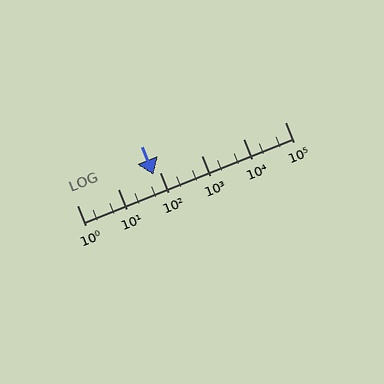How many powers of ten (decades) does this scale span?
The scale spans 5 decades, from 1 to 100000.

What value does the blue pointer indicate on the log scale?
The pointer indicates approximately 70.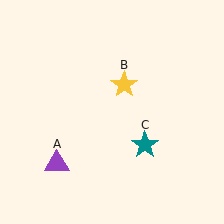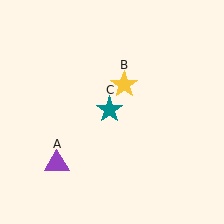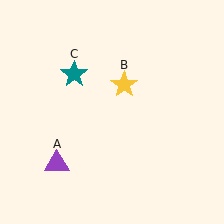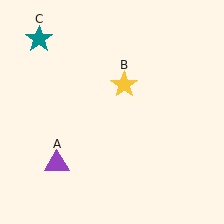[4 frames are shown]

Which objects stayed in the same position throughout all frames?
Purple triangle (object A) and yellow star (object B) remained stationary.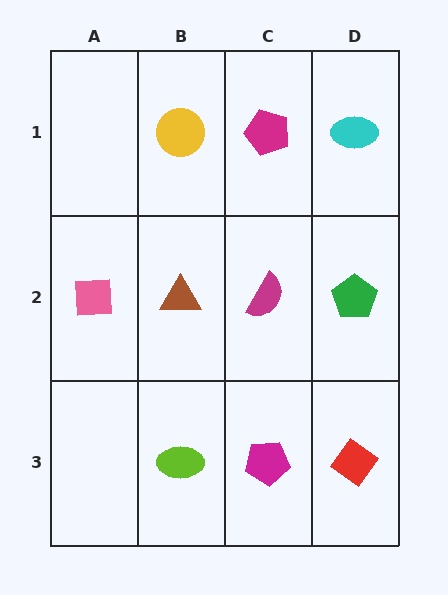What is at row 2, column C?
A magenta semicircle.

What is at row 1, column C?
A magenta pentagon.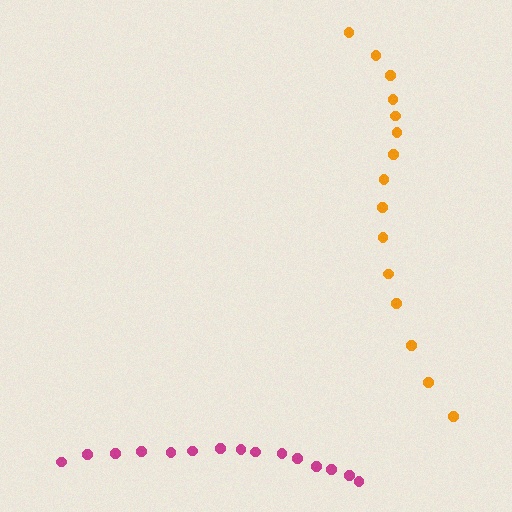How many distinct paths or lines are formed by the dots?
There are 2 distinct paths.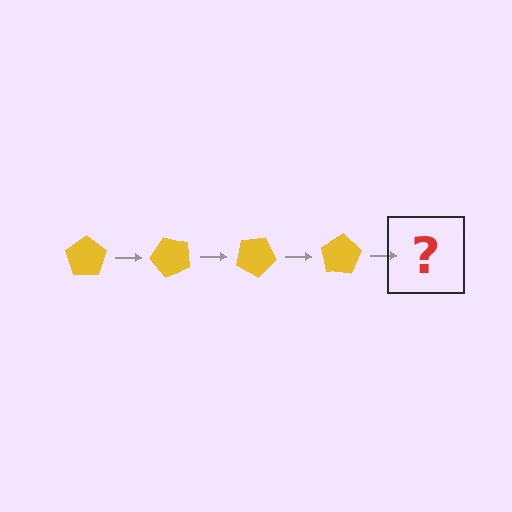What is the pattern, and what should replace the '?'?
The pattern is that the pentagon rotates 50 degrees each step. The '?' should be a yellow pentagon rotated 200 degrees.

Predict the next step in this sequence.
The next step is a yellow pentagon rotated 200 degrees.